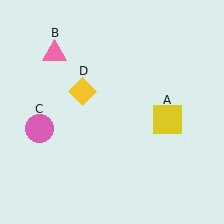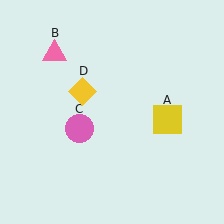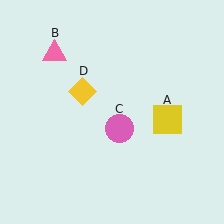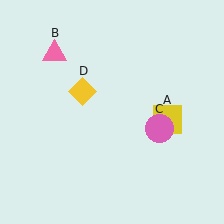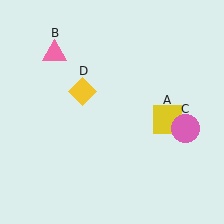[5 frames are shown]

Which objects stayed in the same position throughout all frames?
Yellow square (object A) and pink triangle (object B) and yellow diamond (object D) remained stationary.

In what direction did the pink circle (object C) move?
The pink circle (object C) moved right.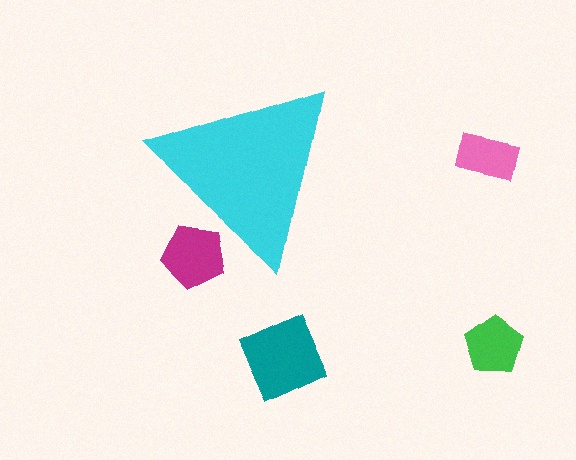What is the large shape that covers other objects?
A cyan triangle.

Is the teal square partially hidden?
No, the teal square is fully visible.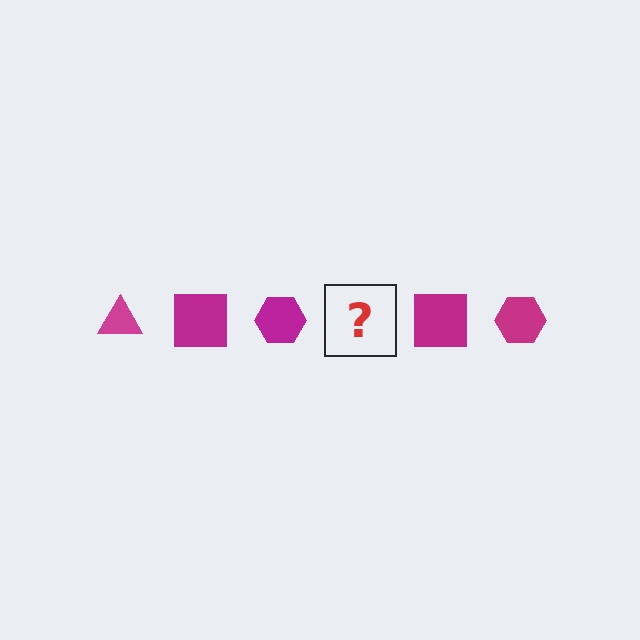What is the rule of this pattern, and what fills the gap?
The rule is that the pattern cycles through triangle, square, hexagon shapes in magenta. The gap should be filled with a magenta triangle.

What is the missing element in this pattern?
The missing element is a magenta triangle.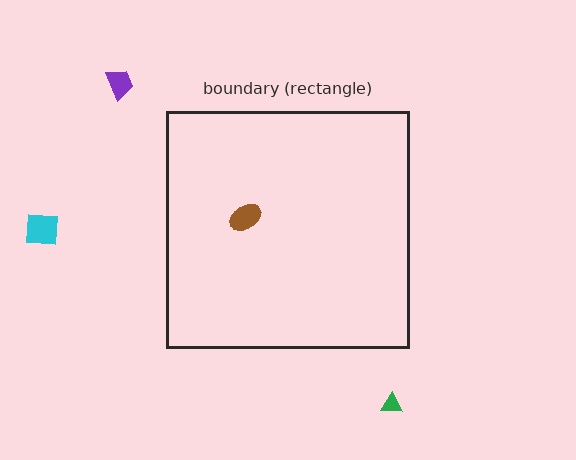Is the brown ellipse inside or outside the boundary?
Inside.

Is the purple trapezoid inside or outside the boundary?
Outside.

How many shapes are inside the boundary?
1 inside, 3 outside.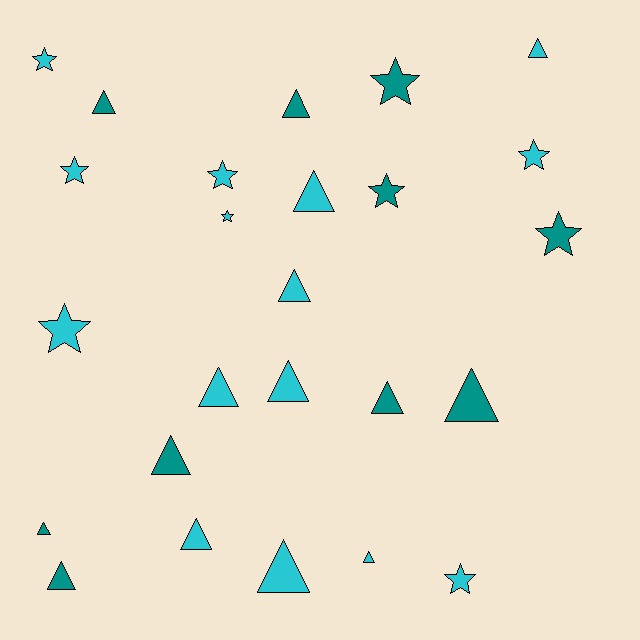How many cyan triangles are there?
There are 8 cyan triangles.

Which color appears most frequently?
Cyan, with 15 objects.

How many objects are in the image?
There are 25 objects.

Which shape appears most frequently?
Triangle, with 15 objects.